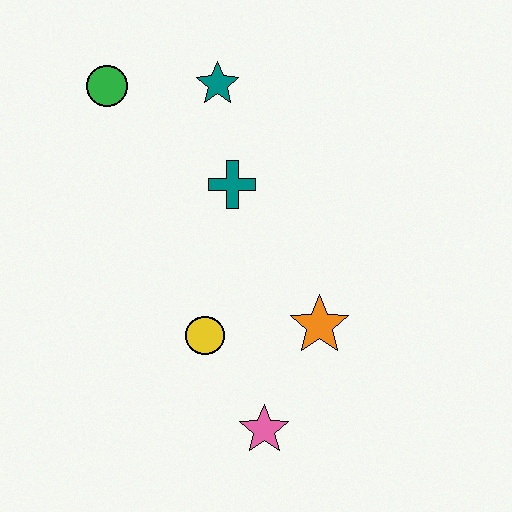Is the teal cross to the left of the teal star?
No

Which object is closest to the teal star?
The teal cross is closest to the teal star.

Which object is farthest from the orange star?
The green circle is farthest from the orange star.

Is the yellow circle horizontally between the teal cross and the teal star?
No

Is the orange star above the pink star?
Yes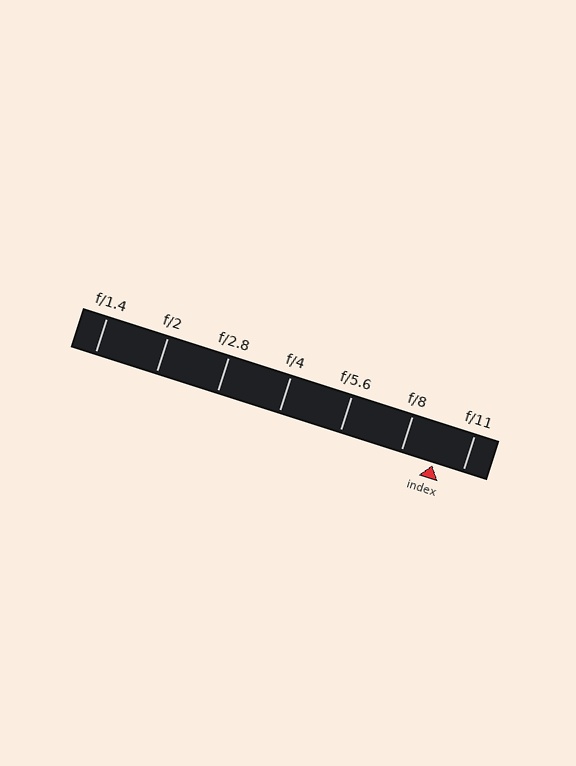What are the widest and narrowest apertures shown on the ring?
The widest aperture shown is f/1.4 and the narrowest is f/11.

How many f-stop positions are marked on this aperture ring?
There are 7 f-stop positions marked.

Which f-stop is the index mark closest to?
The index mark is closest to f/11.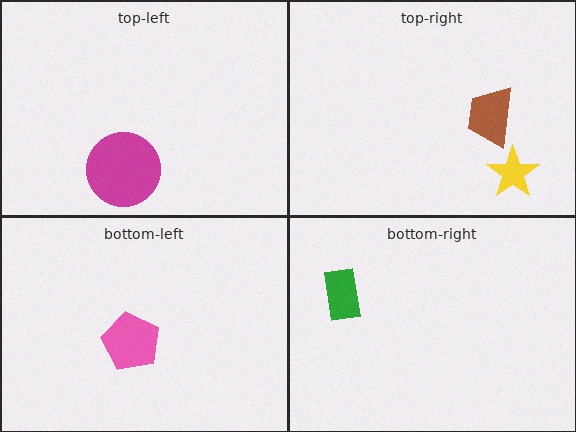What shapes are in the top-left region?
The magenta circle.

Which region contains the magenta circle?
The top-left region.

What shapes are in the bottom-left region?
The pink pentagon.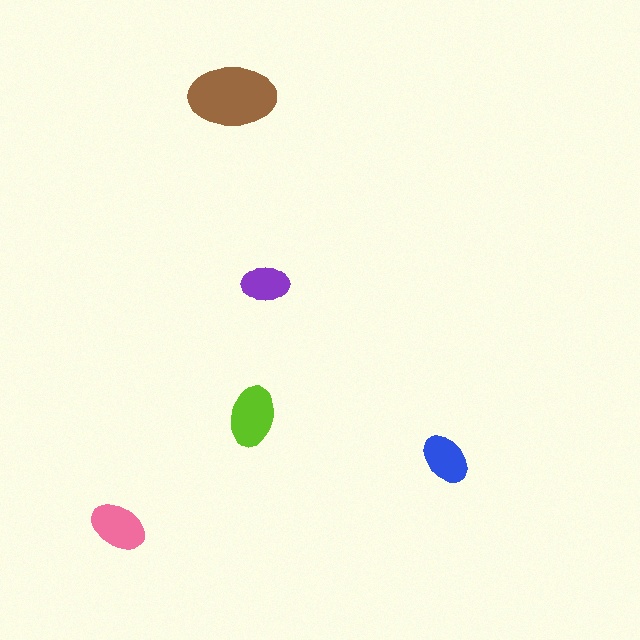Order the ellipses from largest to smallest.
the brown one, the lime one, the pink one, the blue one, the purple one.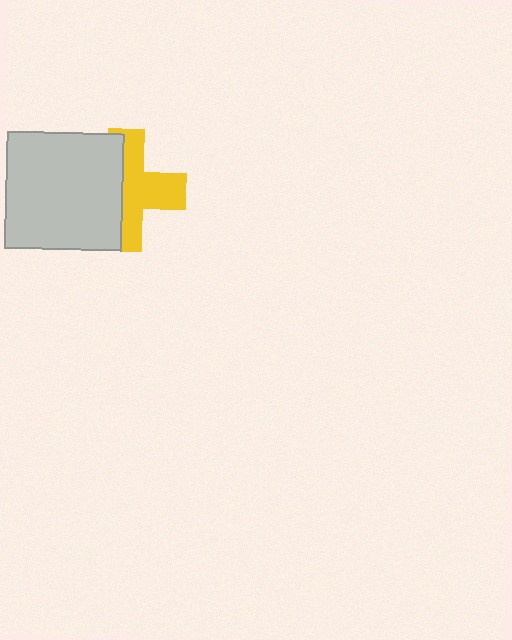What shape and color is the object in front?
The object in front is a light gray square.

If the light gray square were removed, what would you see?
You would see the complete yellow cross.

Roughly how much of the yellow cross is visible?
About half of it is visible (roughly 55%).